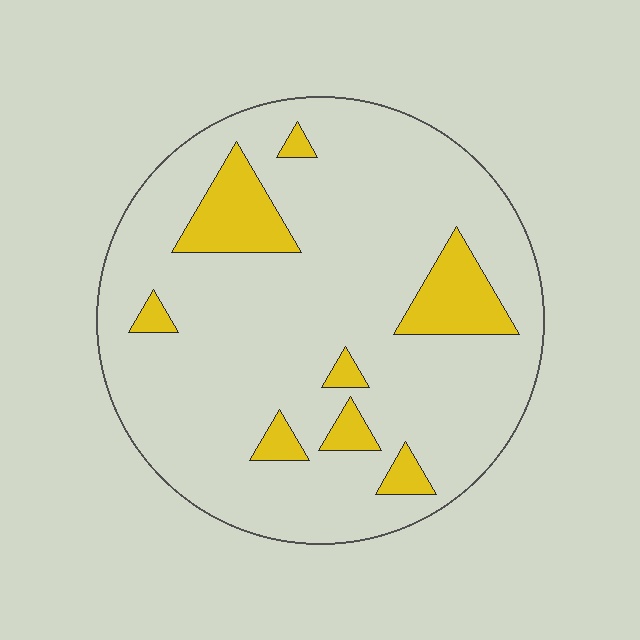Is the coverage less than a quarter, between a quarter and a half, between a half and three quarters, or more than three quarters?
Less than a quarter.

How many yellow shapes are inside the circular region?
8.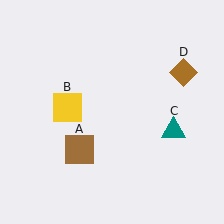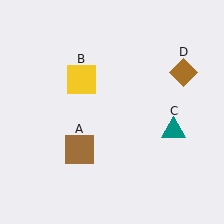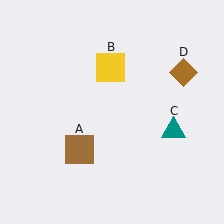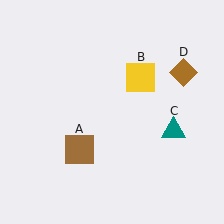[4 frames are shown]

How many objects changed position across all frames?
1 object changed position: yellow square (object B).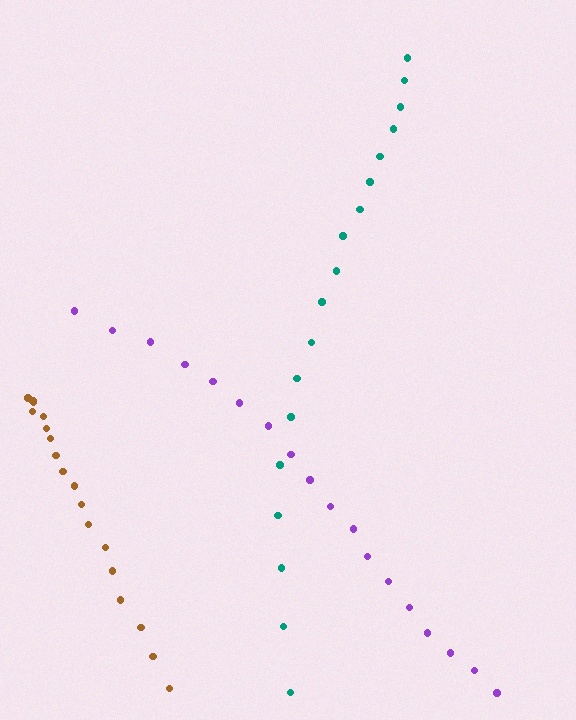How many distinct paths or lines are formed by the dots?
There are 3 distinct paths.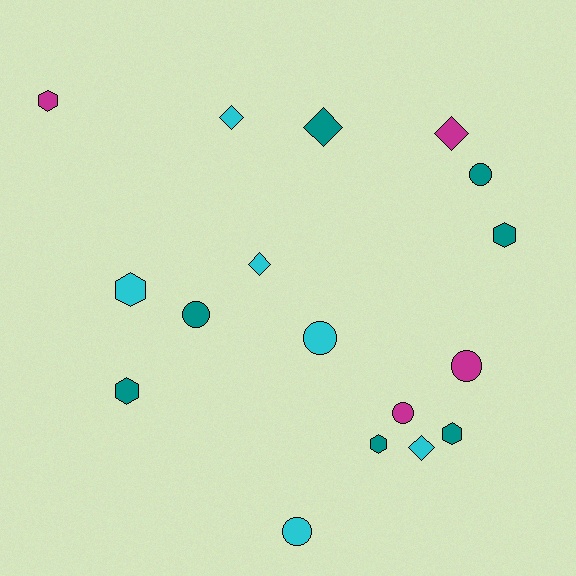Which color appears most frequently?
Teal, with 7 objects.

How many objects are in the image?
There are 17 objects.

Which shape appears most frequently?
Hexagon, with 6 objects.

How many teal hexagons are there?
There are 4 teal hexagons.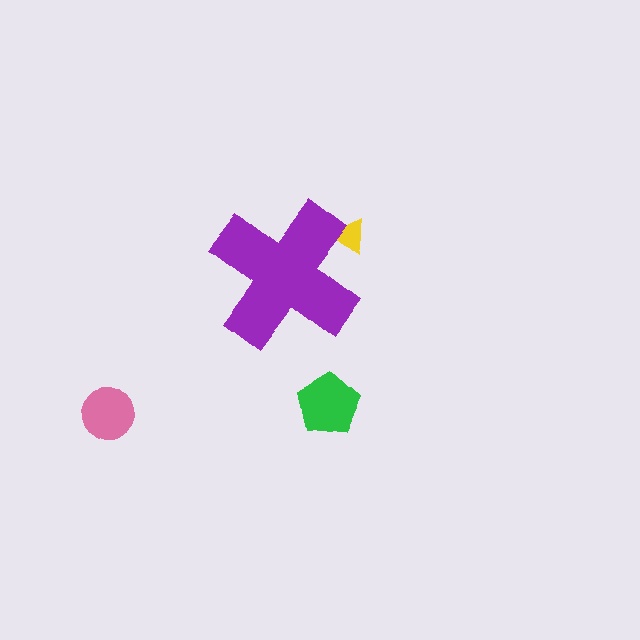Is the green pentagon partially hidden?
No, the green pentagon is fully visible.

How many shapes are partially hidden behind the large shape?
1 shape is partially hidden.